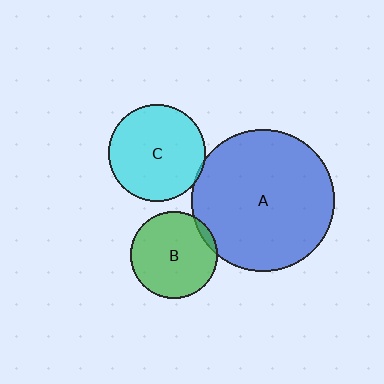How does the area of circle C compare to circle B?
Approximately 1.2 times.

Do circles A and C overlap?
Yes.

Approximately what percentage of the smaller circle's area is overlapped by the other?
Approximately 5%.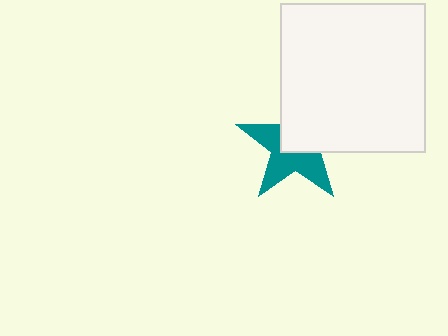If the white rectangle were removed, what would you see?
You would see the complete teal star.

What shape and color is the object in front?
The object in front is a white rectangle.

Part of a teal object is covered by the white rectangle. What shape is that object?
It is a star.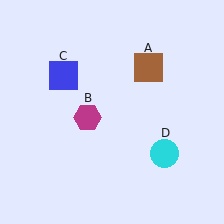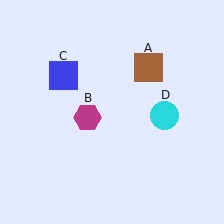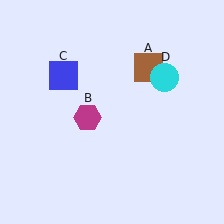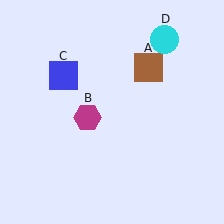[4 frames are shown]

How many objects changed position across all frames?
1 object changed position: cyan circle (object D).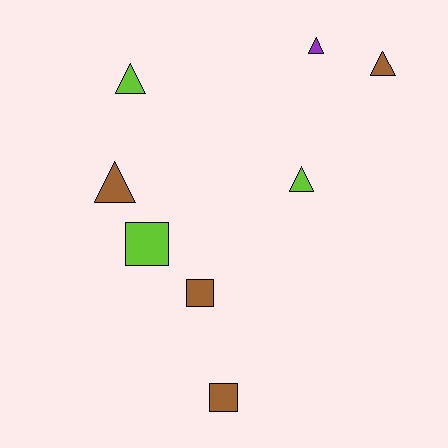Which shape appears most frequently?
Triangle, with 5 objects.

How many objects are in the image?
There are 8 objects.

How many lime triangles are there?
There are 2 lime triangles.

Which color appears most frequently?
Brown, with 4 objects.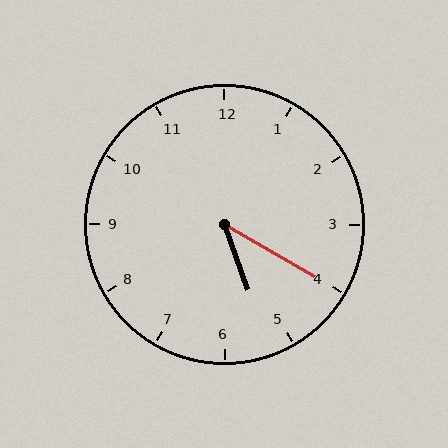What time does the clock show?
5:20.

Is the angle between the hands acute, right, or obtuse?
It is acute.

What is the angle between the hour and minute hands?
Approximately 40 degrees.